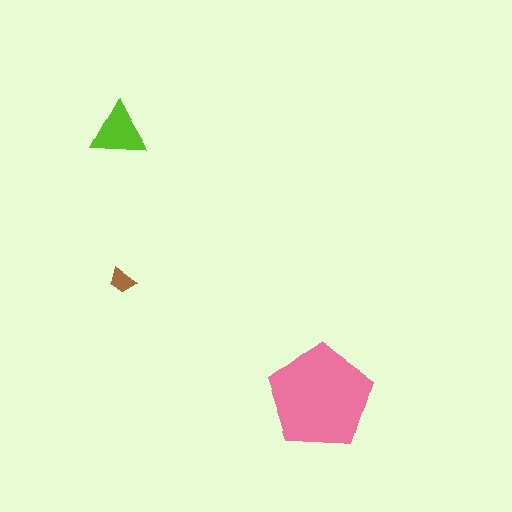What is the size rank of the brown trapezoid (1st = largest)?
3rd.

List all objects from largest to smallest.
The pink pentagon, the lime triangle, the brown trapezoid.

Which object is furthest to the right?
The pink pentagon is rightmost.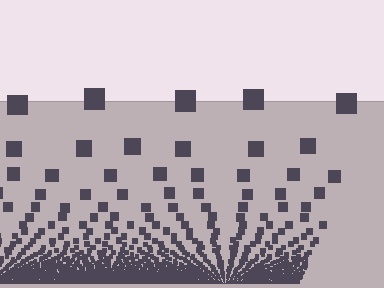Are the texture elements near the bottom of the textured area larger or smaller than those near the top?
Smaller. The gradient is inverted — elements near the bottom are smaller and denser.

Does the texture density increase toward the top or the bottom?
Density increases toward the bottom.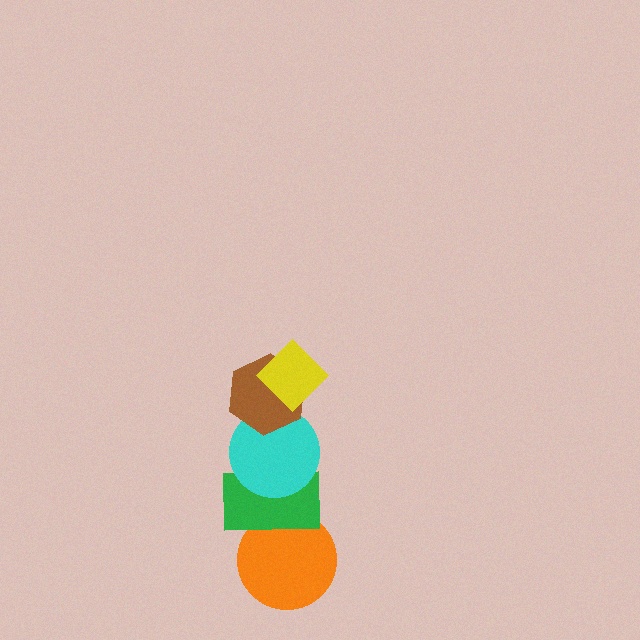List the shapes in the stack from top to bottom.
From top to bottom: the yellow diamond, the brown hexagon, the cyan circle, the green rectangle, the orange circle.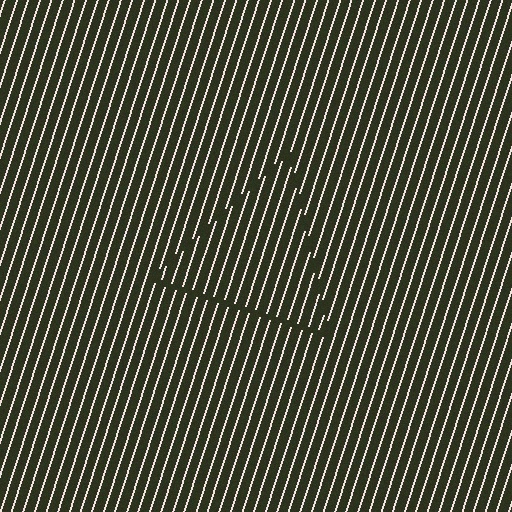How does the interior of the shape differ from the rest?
The interior of the shape contains the same grating, shifted by half a period — the contour is defined by the phase discontinuity where line-ends from the inner and outer gratings abut.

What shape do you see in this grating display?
An illusory triangle. The interior of the shape contains the same grating, shifted by half a period — the contour is defined by the phase discontinuity where line-ends from the inner and outer gratings abut.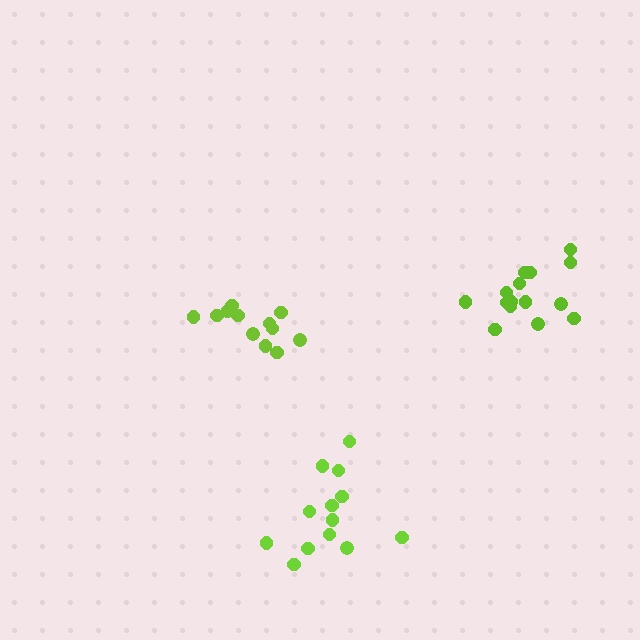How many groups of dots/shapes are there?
There are 3 groups.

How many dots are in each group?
Group 1: 15 dots, Group 2: 12 dots, Group 3: 13 dots (40 total).